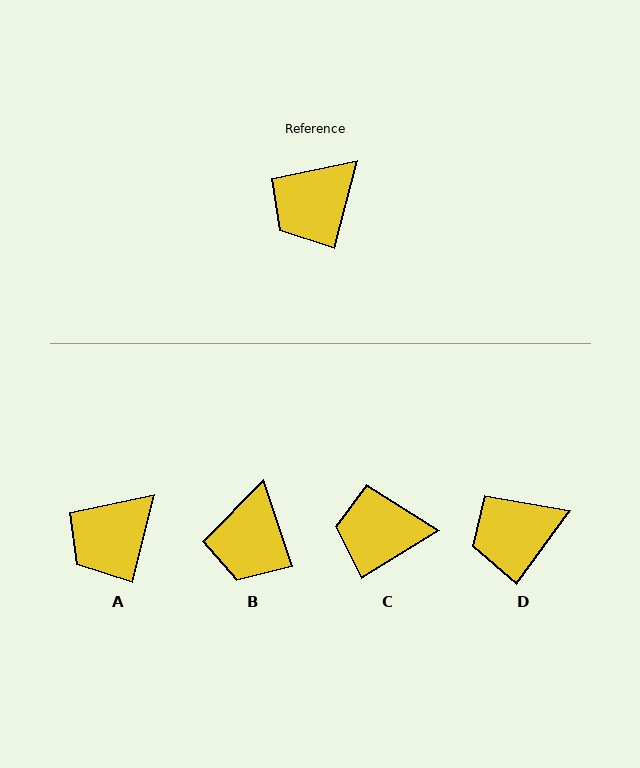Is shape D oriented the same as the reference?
No, it is off by about 22 degrees.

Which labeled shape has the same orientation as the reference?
A.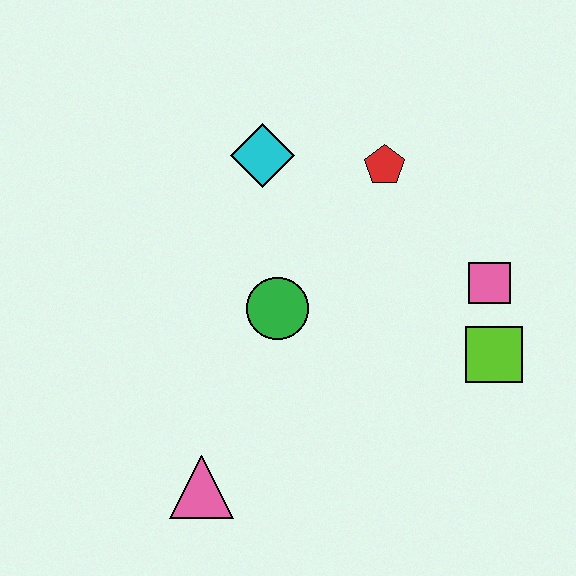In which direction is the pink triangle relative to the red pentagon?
The pink triangle is below the red pentagon.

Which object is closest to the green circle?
The cyan diamond is closest to the green circle.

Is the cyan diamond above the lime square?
Yes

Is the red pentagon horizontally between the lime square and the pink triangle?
Yes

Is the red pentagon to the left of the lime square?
Yes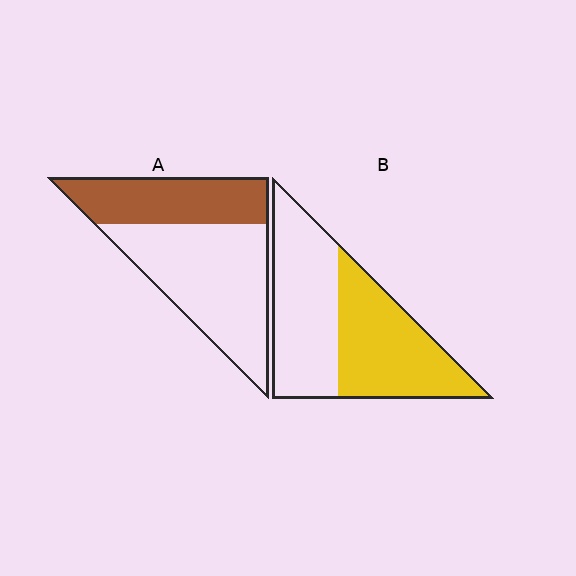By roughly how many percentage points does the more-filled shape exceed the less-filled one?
By roughly 10 percentage points (B over A).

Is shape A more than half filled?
No.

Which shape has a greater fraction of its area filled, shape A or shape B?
Shape B.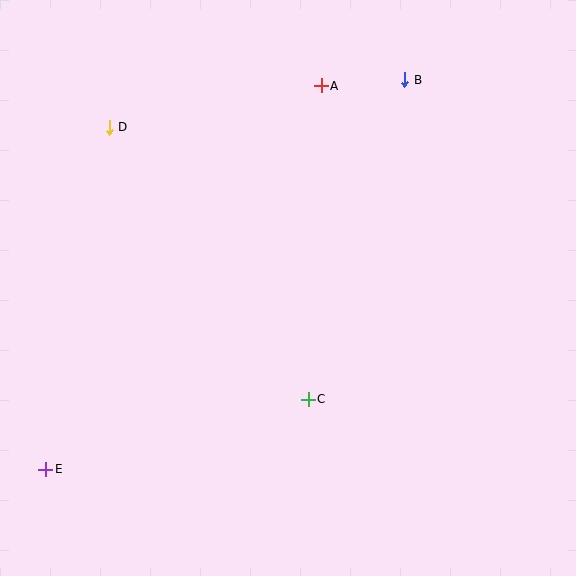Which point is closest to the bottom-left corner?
Point E is closest to the bottom-left corner.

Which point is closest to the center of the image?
Point C at (308, 399) is closest to the center.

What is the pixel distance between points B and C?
The distance between B and C is 334 pixels.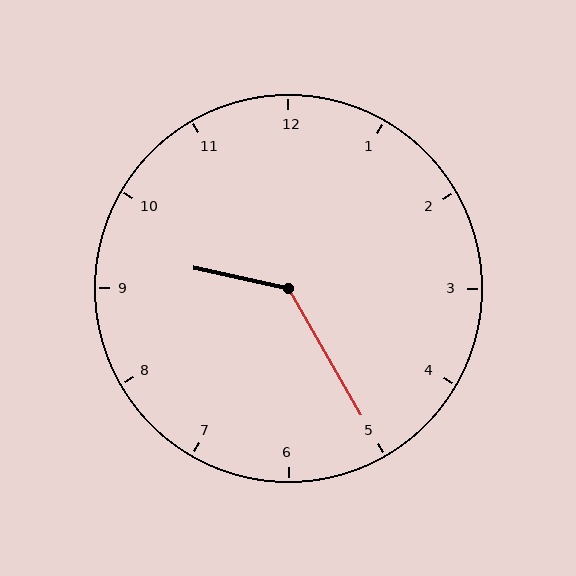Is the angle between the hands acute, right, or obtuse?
It is obtuse.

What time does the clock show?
9:25.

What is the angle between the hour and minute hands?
Approximately 132 degrees.